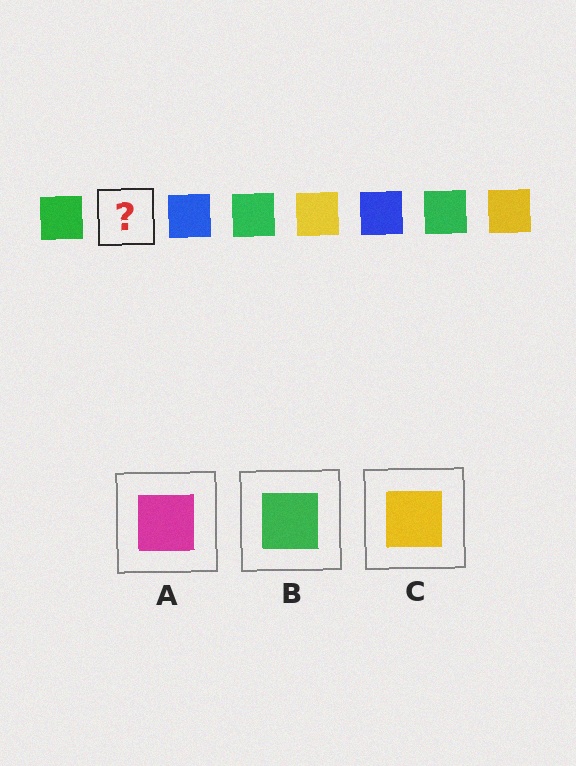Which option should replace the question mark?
Option C.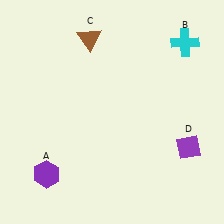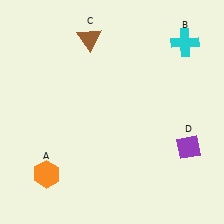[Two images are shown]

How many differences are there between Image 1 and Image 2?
There is 1 difference between the two images.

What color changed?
The hexagon (A) changed from purple in Image 1 to orange in Image 2.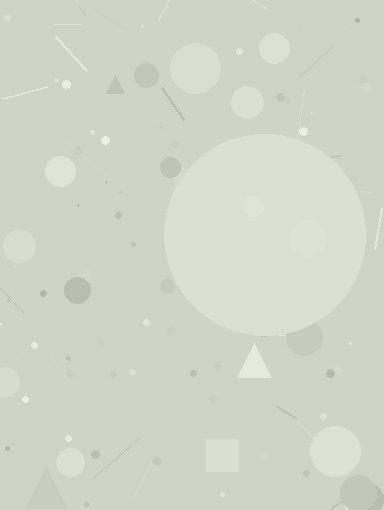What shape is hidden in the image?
A circle is hidden in the image.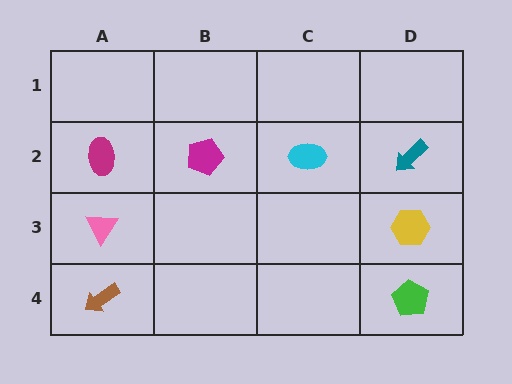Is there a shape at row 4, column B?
No, that cell is empty.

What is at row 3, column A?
A pink triangle.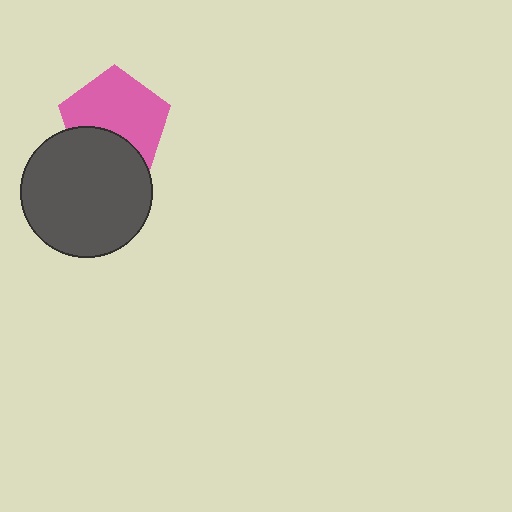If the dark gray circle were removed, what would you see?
You would see the complete pink pentagon.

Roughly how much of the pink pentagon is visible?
Most of it is visible (roughly 68%).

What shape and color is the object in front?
The object in front is a dark gray circle.